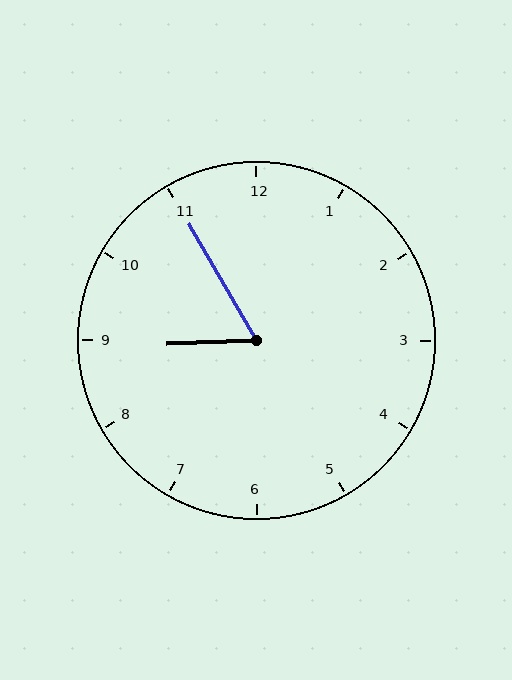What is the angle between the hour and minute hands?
Approximately 62 degrees.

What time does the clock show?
8:55.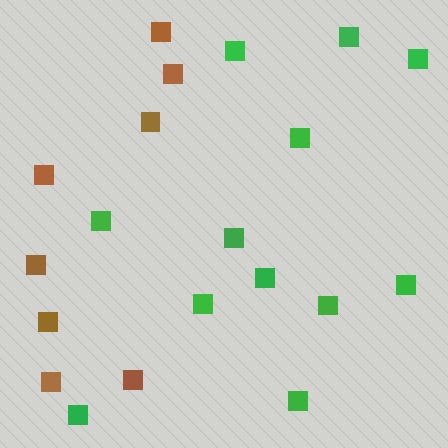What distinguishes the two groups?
There are 2 groups: one group of green squares (12) and one group of brown squares (8).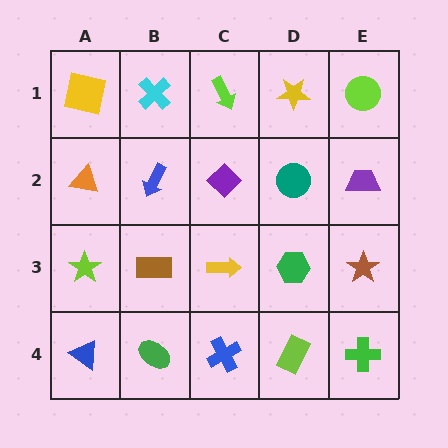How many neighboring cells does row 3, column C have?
4.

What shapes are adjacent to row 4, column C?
A yellow arrow (row 3, column C), a green ellipse (row 4, column B), a lime rectangle (row 4, column D).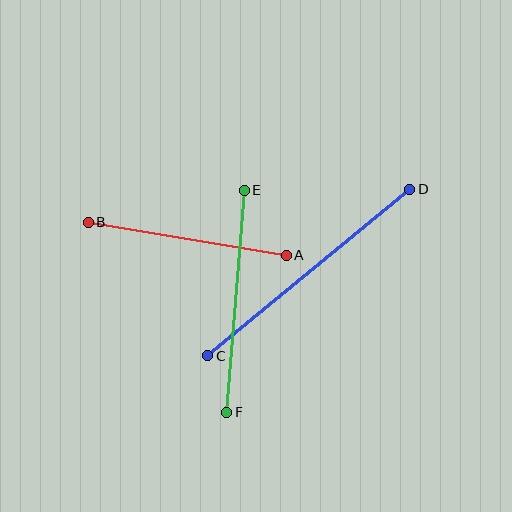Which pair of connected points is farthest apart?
Points C and D are farthest apart.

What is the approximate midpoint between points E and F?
The midpoint is at approximately (236, 301) pixels.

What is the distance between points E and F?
The distance is approximately 223 pixels.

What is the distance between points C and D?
The distance is approximately 262 pixels.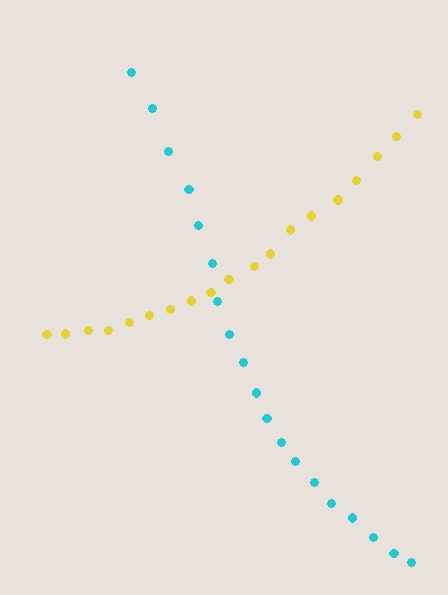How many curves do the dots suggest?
There are 2 distinct paths.